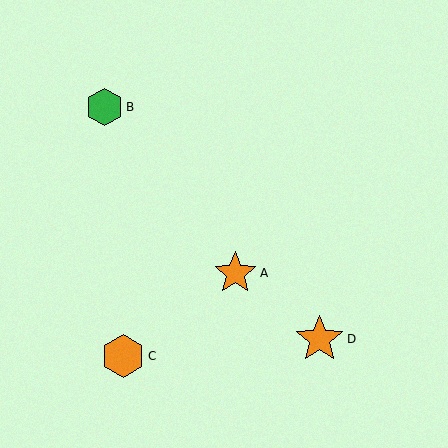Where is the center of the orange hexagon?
The center of the orange hexagon is at (123, 356).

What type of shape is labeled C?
Shape C is an orange hexagon.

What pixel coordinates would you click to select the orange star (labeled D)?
Click at (320, 339) to select the orange star D.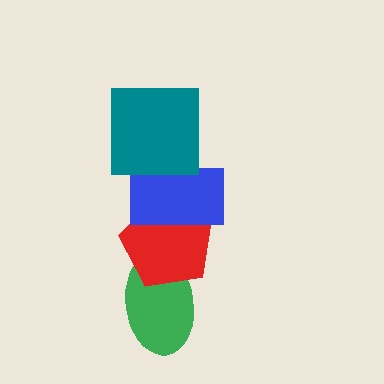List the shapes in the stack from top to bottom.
From top to bottom: the teal square, the blue rectangle, the red pentagon, the green ellipse.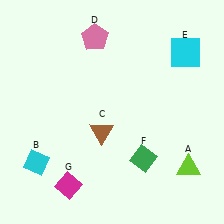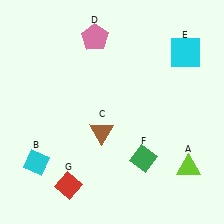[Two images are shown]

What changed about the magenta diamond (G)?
In Image 1, G is magenta. In Image 2, it changed to red.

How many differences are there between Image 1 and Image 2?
There is 1 difference between the two images.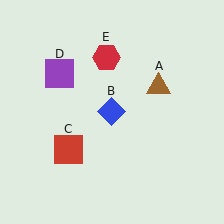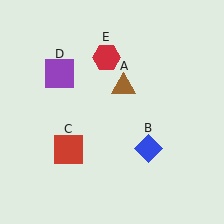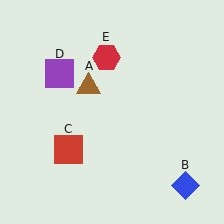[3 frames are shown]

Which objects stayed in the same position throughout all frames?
Red square (object C) and purple square (object D) and red hexagon (object E) remained stationary.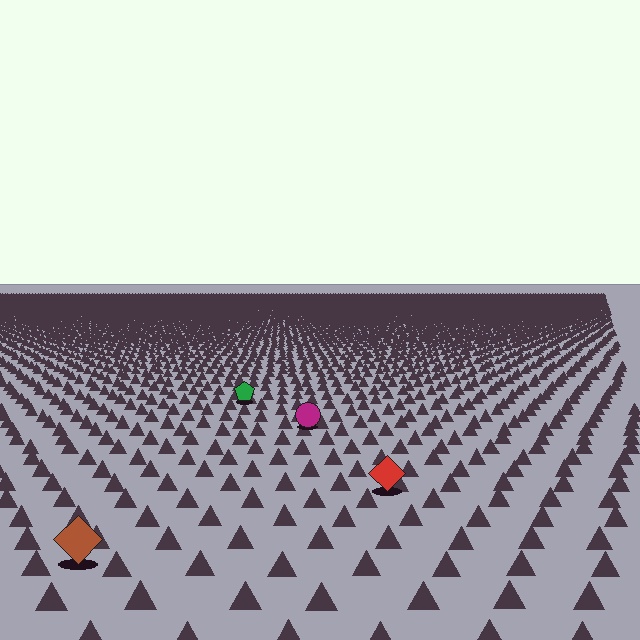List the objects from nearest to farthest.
From nearest to farthest: the brown diamond, the red diamond, the magenta circle, the green pentagon.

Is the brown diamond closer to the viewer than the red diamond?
Yes. The brown diamond is closer — you can tell from the texture gradient: the ground texture is coarser near it.